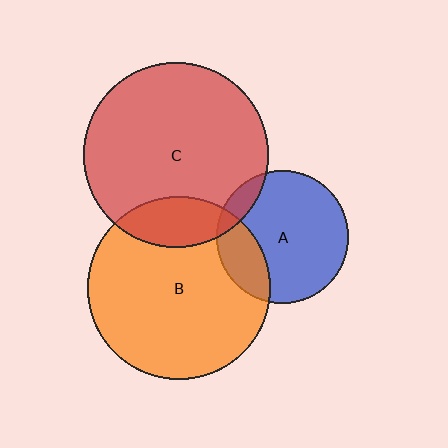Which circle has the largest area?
Circle C (red).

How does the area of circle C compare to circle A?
Approximately 2.0 times.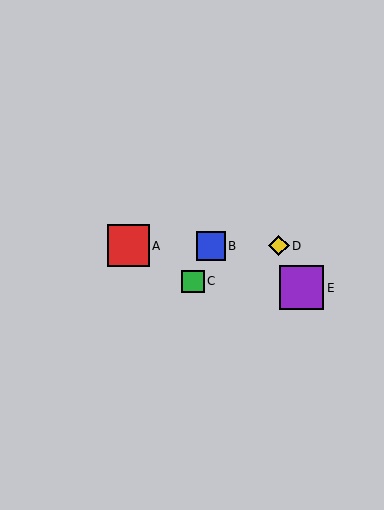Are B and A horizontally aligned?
Yes, both are at y≈246.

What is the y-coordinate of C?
Object C is at y≈282.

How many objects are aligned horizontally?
3 objects (A, B, D) are aligned horizontally.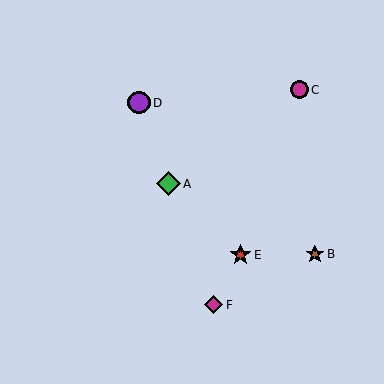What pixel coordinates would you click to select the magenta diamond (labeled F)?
Click at (214, 305) to select the magenta diamond F.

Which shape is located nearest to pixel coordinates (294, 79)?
The magenta circle (labeled C) at (299, 90) is nearest to that location.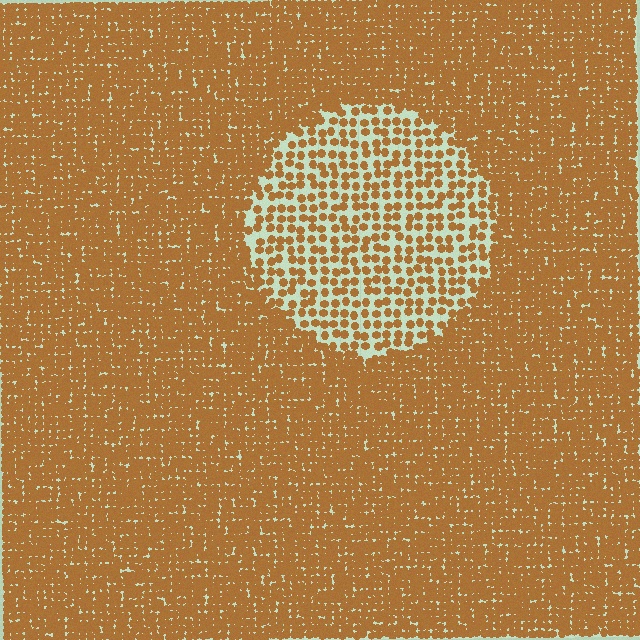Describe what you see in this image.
The image contains small brown elements arranged at two different densities. A circle-shaped region is visible where the elements are less densely packed than the surrounding area.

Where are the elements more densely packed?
The elements are more densely packed outside the circle boundary.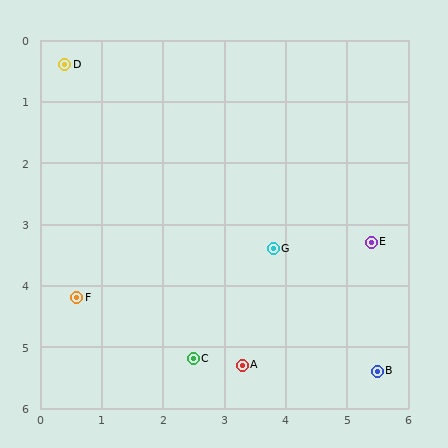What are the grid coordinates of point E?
Point E is at approximately (5.4, 3.3).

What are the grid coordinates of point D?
Point D is at approximately (0.4, 0.4).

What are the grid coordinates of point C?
Point C is at approximately (2.5, 5.2).